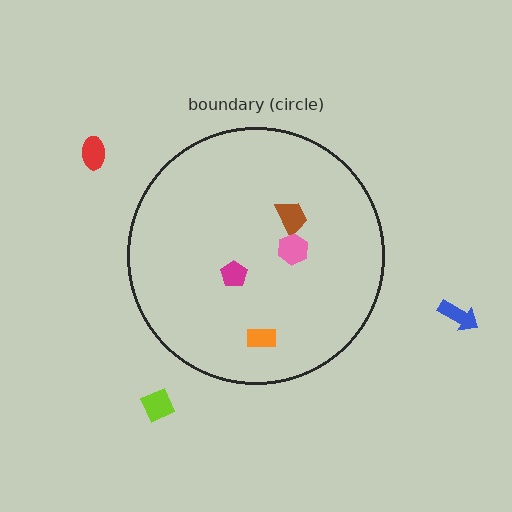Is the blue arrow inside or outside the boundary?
Outside.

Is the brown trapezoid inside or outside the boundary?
Inside.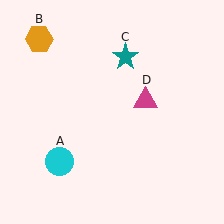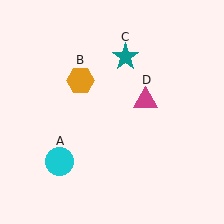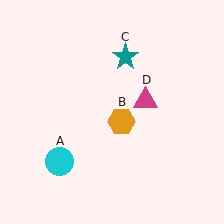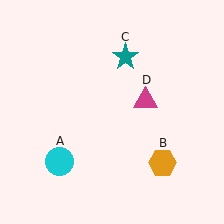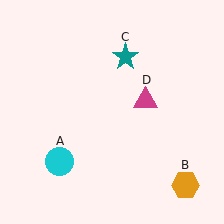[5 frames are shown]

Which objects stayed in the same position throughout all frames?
Cyan circle (object A) and teal star (object C) and magenta triangle (object D) remained stationary.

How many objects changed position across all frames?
1 object changed position: orange hexagon (object B).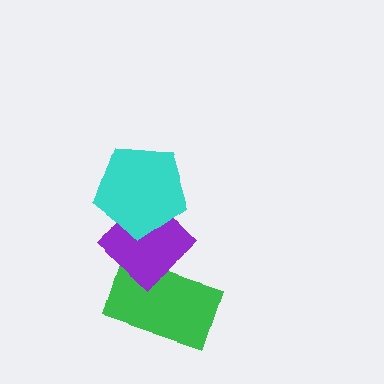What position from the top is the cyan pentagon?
The cyan pentagon is 1st from the top.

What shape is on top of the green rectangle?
The purple diamond is on top of the green rectangle.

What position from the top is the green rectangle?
The green rectangle is 3rd from the top.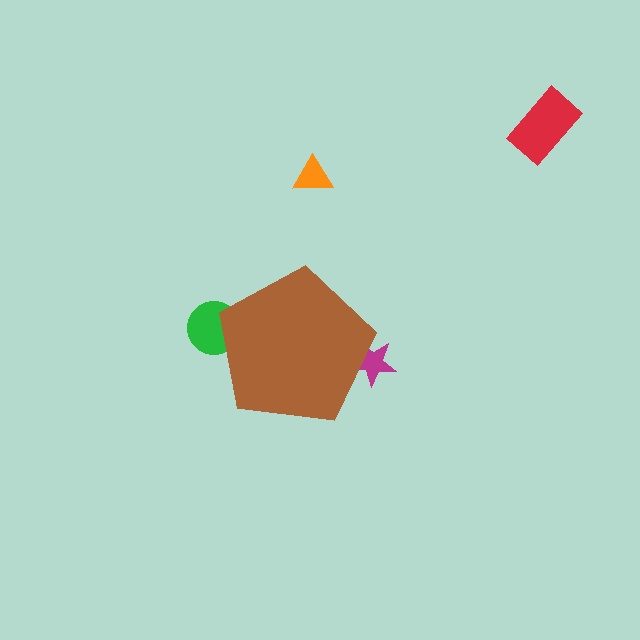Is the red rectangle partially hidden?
No, the red rectangle is fully visible.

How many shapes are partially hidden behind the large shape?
2 shapes are partially hidden.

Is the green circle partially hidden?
Yes, the green circle is partially hidden behind the brown pentagon.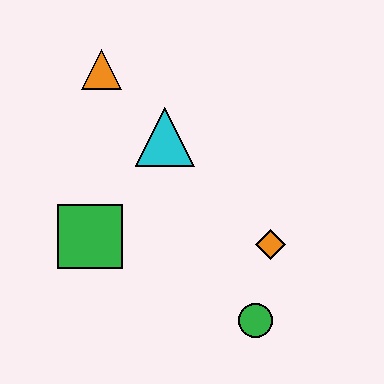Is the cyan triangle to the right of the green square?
Yes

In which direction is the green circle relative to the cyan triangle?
The green circle is below the cyan triangle.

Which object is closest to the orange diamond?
The green circle is closest to the orange diamond.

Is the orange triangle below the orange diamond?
No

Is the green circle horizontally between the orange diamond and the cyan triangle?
Yes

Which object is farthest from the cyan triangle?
The green circle is farthest from the cyan triangle.